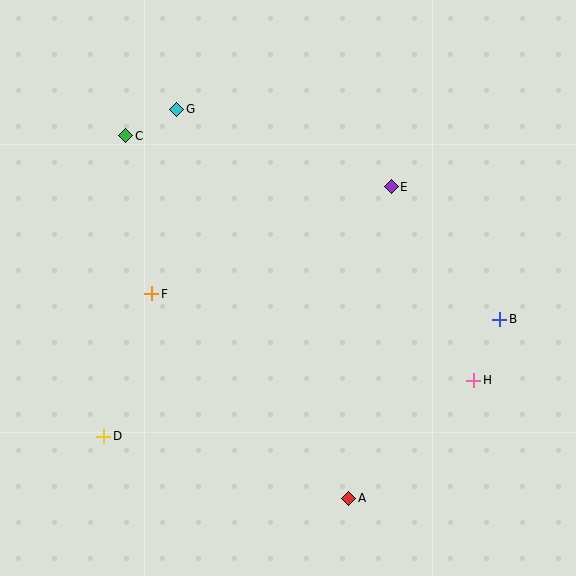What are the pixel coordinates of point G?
Point G is at (177, 109).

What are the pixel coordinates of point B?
Point B is at (500, 319).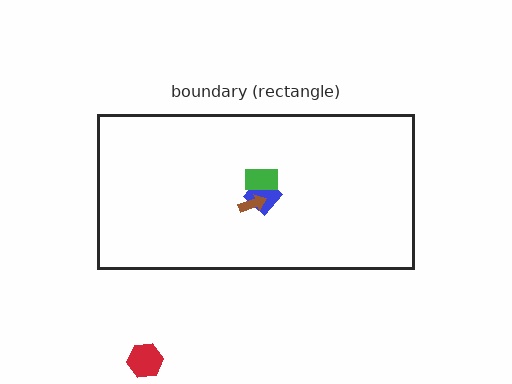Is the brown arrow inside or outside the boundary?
Inside.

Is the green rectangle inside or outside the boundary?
Inside.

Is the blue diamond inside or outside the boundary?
Inside.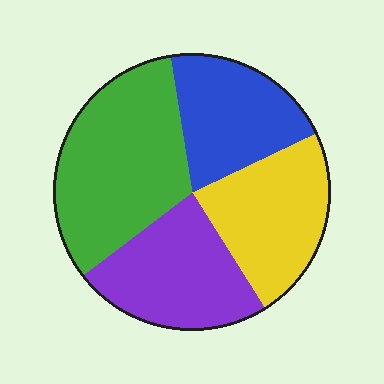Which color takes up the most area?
Green, at roughly 35%.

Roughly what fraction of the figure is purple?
Purple takes up about one quarter (1/4) of the figure.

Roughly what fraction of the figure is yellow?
Yellow takes up about one quarter (1/4) of the figure.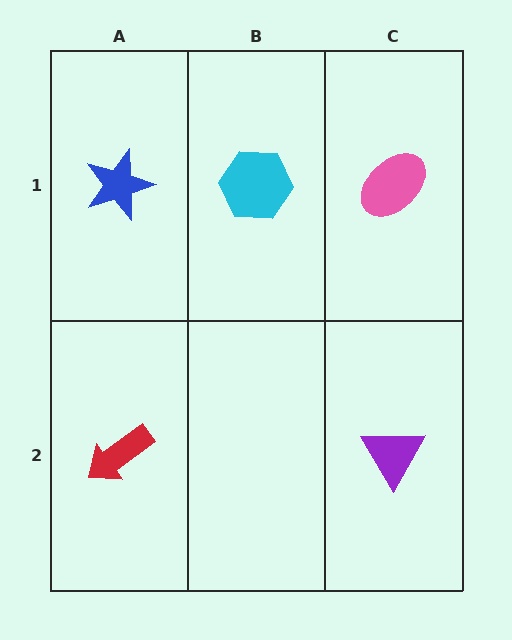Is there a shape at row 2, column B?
No, that cell is empty.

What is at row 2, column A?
A red arrow.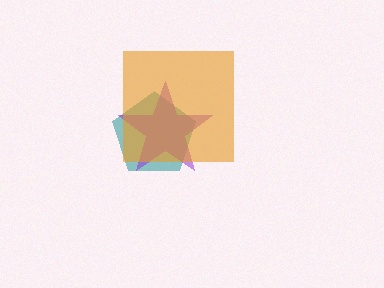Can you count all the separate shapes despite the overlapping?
Yes, there are 3 separate shapes.